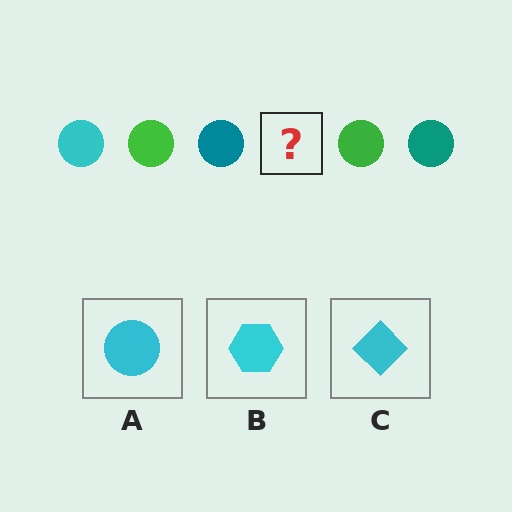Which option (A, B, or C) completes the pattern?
A.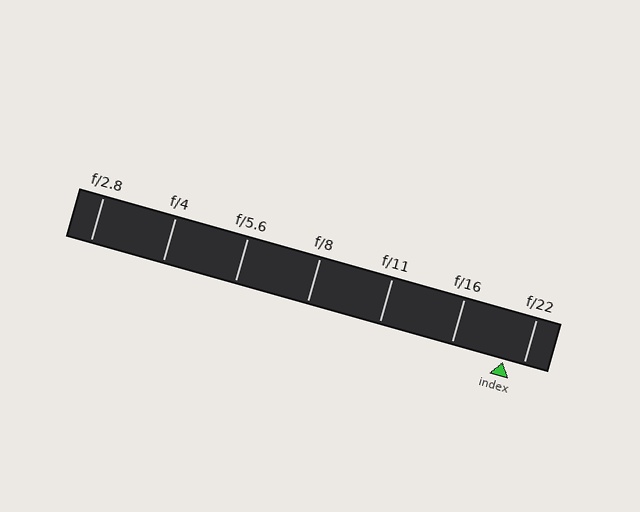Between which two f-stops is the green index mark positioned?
The index mark is between f/16 and f/22.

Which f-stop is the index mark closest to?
The index mark is closest to f/22.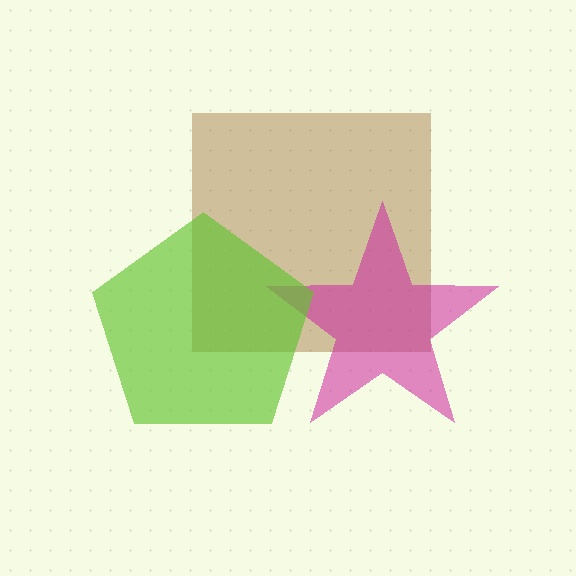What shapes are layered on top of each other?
The layered shapes are: a brown square, a magenta star, a lime pentagon.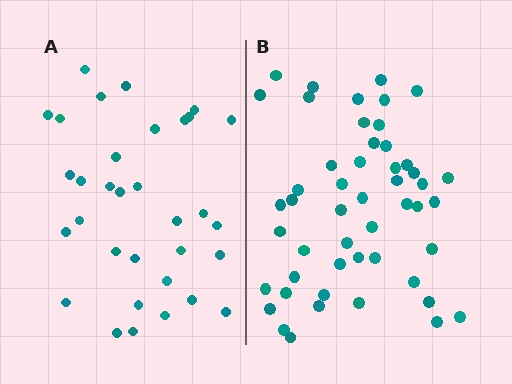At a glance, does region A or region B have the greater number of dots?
Region B (the right region) has more dots.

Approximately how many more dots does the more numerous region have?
Region B has approximately 15 more dots than region A.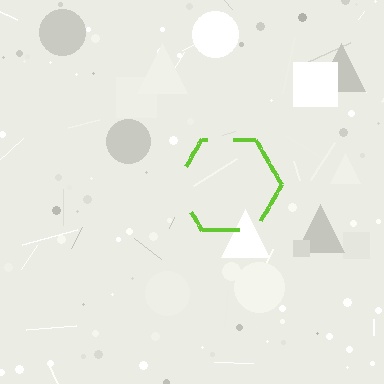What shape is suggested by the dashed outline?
The dashed outline suggests a hexagon.